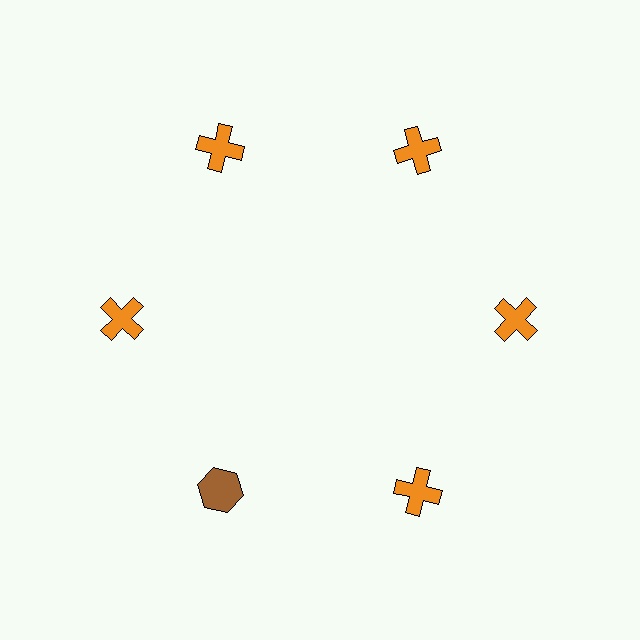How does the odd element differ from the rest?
It differs in both color (brown instead of orange) and shape (hexagon instead of cross).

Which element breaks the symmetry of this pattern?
The brown hexagon at roughly the 7 o'clock position breaks the symmetry. All other shapes are orange crosses.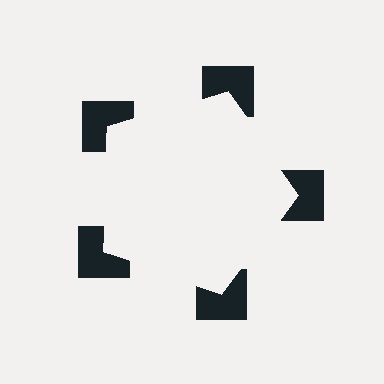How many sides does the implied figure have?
5 sides.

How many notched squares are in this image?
There are 5 — one at each vertex of the illusory pentagon.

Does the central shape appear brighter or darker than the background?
It typically appears slightly brighter than the background, even though no actual brightness change is drawn.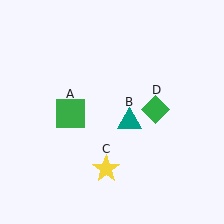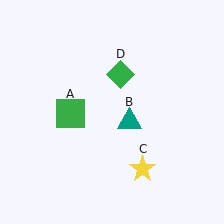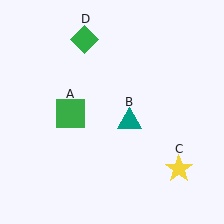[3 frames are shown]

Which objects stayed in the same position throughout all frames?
Green square (object A) and teal triangle (object B) remained stationary.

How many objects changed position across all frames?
2 objects changed position: yellow star (object C), green diamond (object D).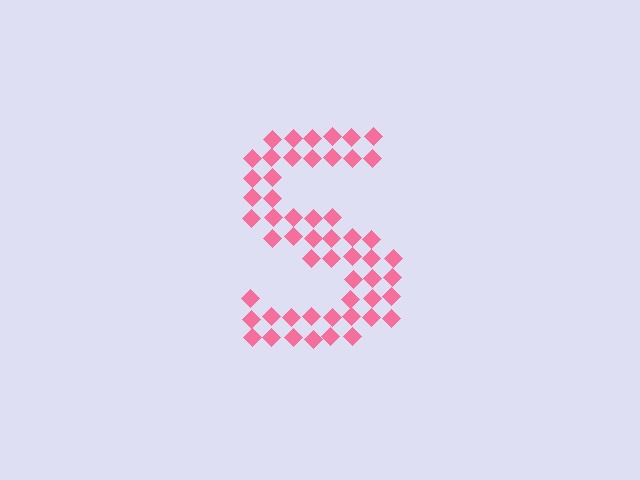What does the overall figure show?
The overall figure shows the letter S.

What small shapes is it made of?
It is made of small diamonds.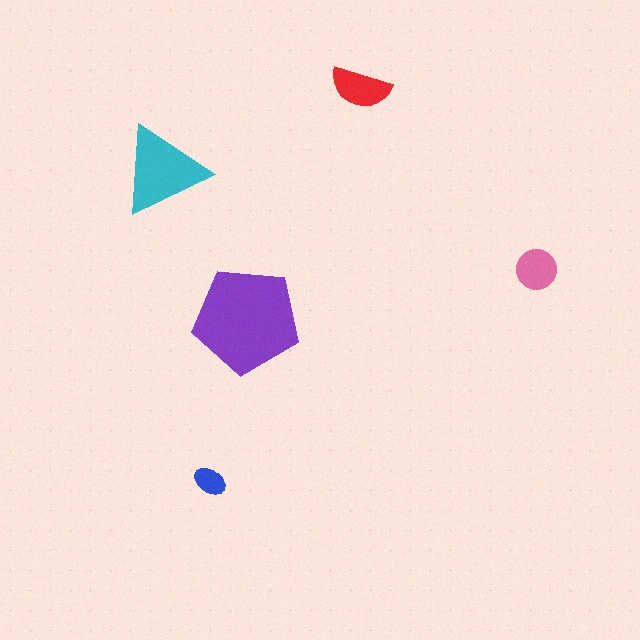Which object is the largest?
The purple pentagon.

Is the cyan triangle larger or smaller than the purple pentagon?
Smaller.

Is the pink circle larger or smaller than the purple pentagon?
Smaller.